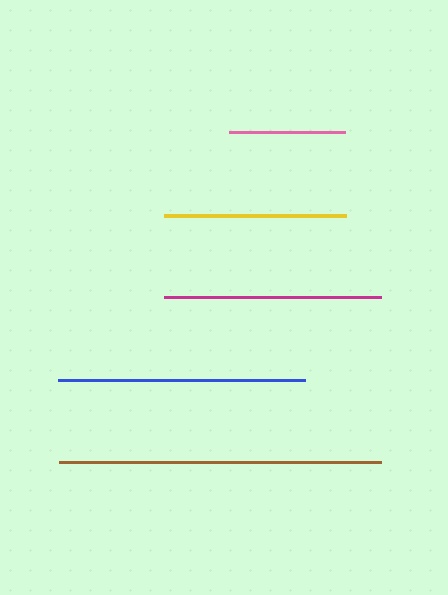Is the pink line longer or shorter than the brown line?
The brown line is longer than the pink line.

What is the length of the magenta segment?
The magenta segment is approximately 217 pixels long.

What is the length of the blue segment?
The blue segment is approximately 246 pixels long.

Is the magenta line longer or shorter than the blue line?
The blue line is longer than the magenta line.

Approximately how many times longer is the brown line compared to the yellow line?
The brown line is approximately 1.8 times the length of the yellow line.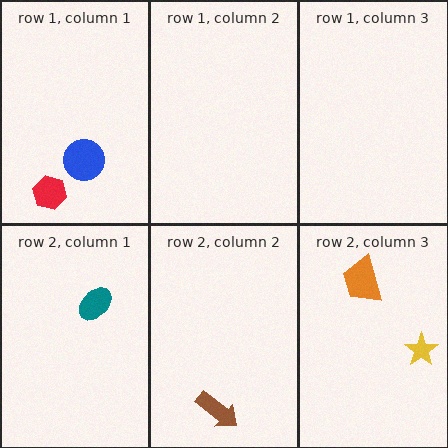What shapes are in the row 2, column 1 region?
The teal ellipse.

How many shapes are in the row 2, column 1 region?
1.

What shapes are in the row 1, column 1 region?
The red hexagon, the blue circle.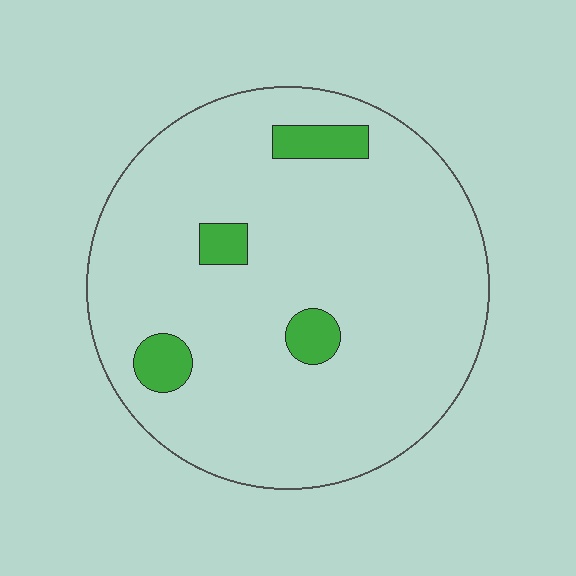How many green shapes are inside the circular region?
4.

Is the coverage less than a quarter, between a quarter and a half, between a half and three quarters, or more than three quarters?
Less than a quarter.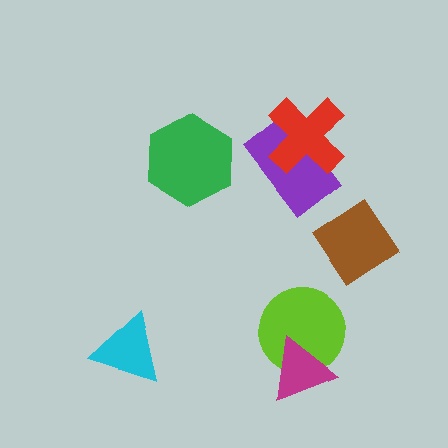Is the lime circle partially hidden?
Yes, it is partially covered by another shape.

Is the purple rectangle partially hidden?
Yes, it is partially covered by another shape.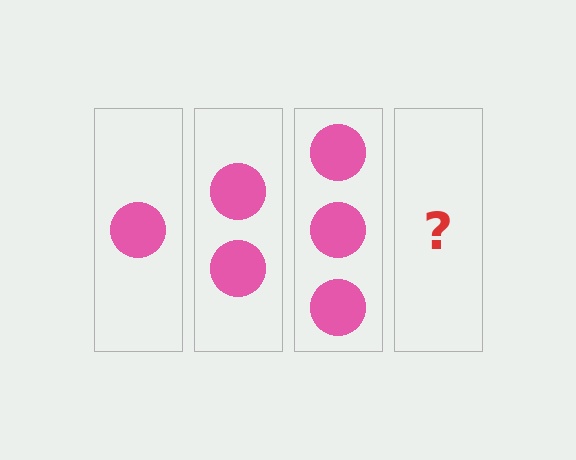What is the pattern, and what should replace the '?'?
The pattern is that each step adds one more circle. The '?' should be 4 circles.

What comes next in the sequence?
The next element should be 4 circles.